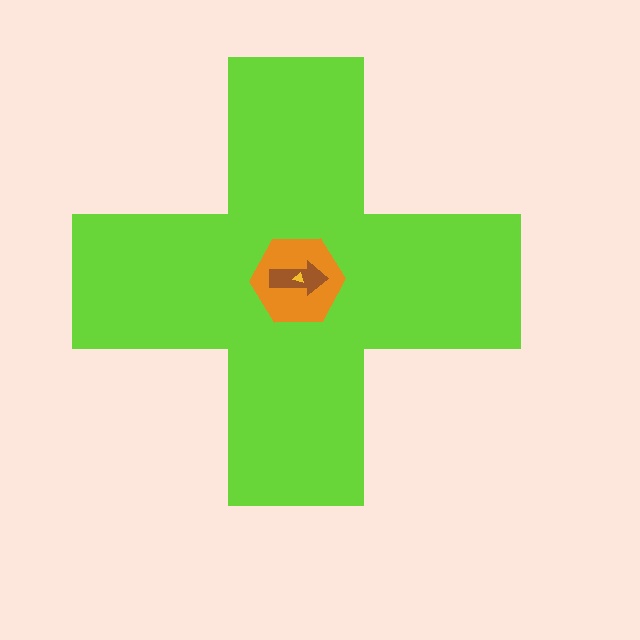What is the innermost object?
The yellow triangle.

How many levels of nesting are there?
4.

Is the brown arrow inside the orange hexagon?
Yes.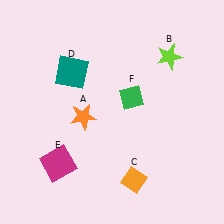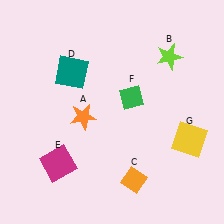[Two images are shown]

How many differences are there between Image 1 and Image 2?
There is 1 difference between the two images.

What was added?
A yellow square (G) was added in Image 2.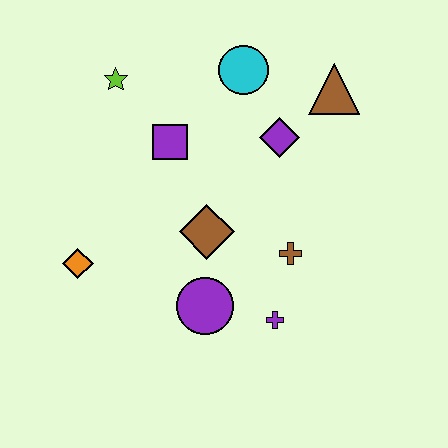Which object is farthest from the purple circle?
The brown triangle is farthest from the purple circle.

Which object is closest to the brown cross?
The purple cross is closest to the brown cross.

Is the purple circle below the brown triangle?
Yes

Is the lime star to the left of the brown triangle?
Yes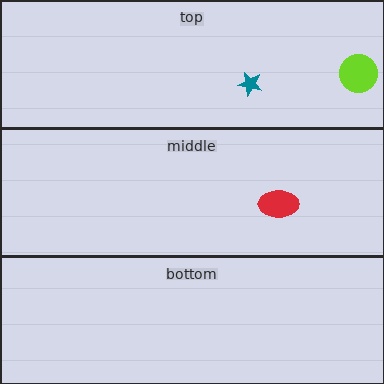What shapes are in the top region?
The teal star, the lime circle.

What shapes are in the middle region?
The red ellipse.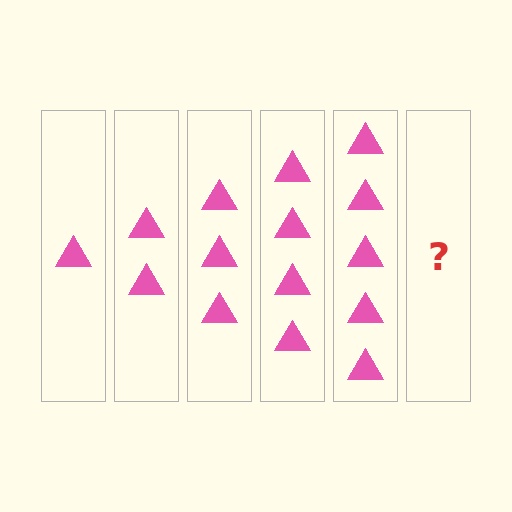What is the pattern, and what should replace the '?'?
The pattern is that each step adds one more triangle. The '?' should be 6 triangles.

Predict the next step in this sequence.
The next step is 6 triangles.